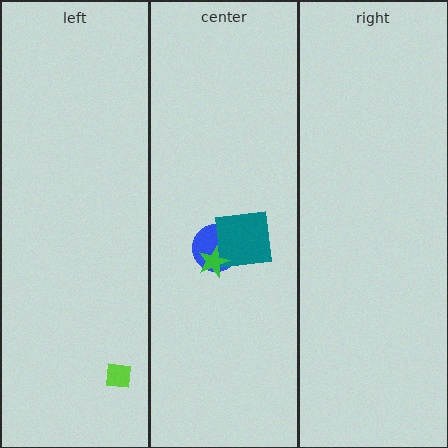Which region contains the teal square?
The center region.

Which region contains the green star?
The center region.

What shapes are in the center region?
The blue circle, the teal square, the green star.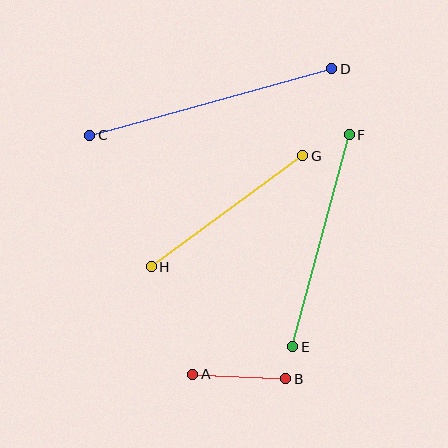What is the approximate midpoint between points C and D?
The midpoint is at approximately (211, 102) pixels.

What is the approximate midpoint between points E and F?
The midpoint is at approximately (321, 241) pixels.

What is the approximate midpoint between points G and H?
The midpoint is at approximately (227, 211) pixels.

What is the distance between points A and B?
The distance is approximately 93 pixels.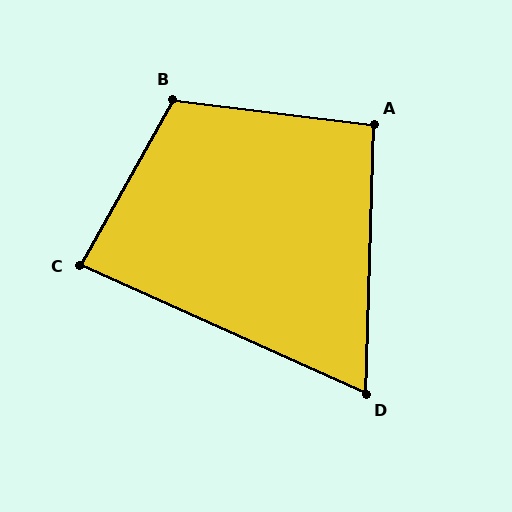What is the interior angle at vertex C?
Approximately 85 degrees (acute).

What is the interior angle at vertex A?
Approximately 95 degrees (obtuse).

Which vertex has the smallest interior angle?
D, at approximately 68 degrees.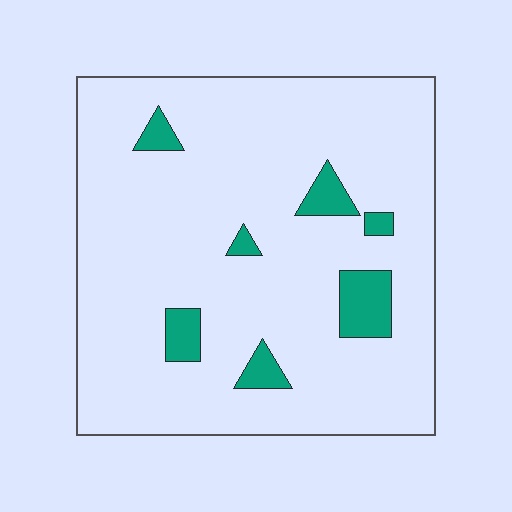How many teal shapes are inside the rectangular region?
7.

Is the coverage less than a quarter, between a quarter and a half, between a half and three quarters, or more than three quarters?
Less than a quarter.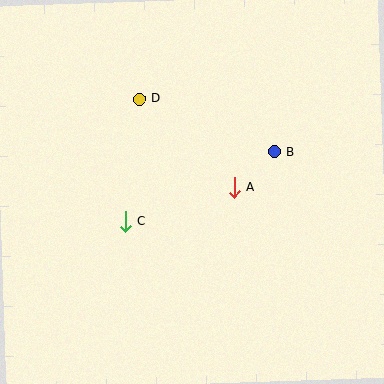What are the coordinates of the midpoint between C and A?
The midpoint between C and A is at (180, 204).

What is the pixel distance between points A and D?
The distance between A and D is 130 pixels.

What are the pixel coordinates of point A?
Point A is at (234, 188).